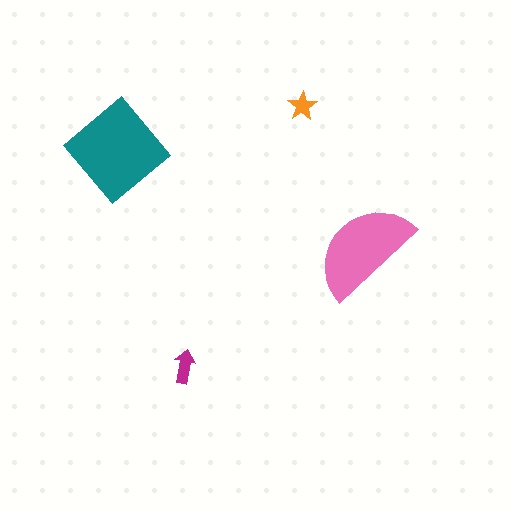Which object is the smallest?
The orange star.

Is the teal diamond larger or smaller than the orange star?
Larger.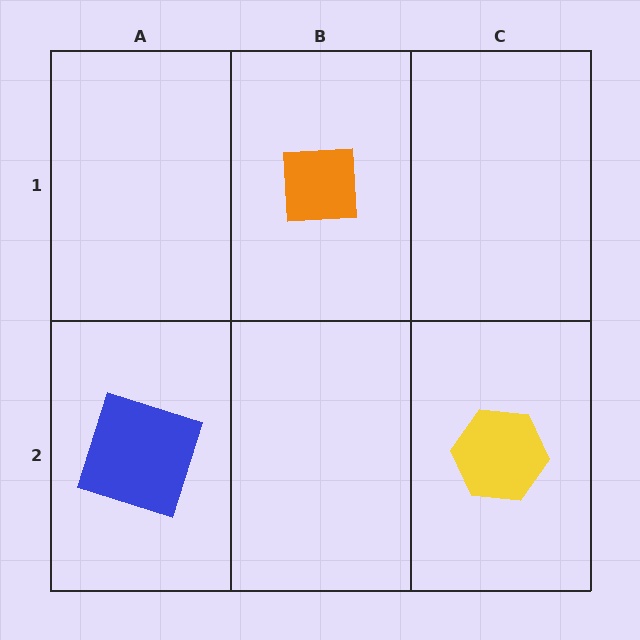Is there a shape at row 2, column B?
No, that cell is empty.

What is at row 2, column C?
A yellow hexagon.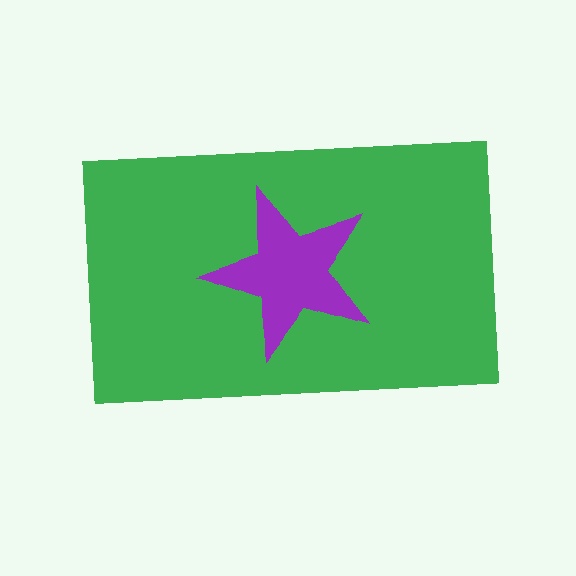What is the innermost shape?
The purple star.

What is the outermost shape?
The green rectangle.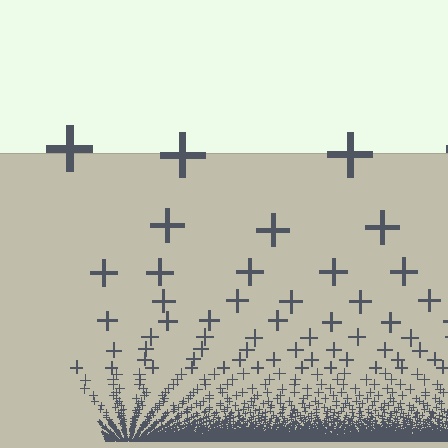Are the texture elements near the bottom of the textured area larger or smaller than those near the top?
Smaller. The gradient is inverted — elements near the bottom are smaller and denser.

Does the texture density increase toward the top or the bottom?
Density increases toward the bottom.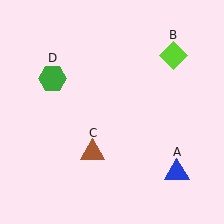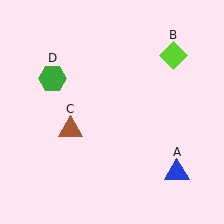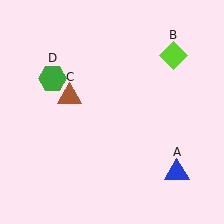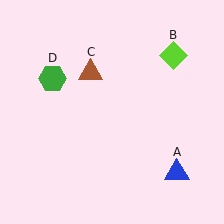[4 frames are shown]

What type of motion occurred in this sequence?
The brown triangle (object C) rotated clockwise around the center of the scene.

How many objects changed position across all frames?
1 object changed position: brown triangle (object C).